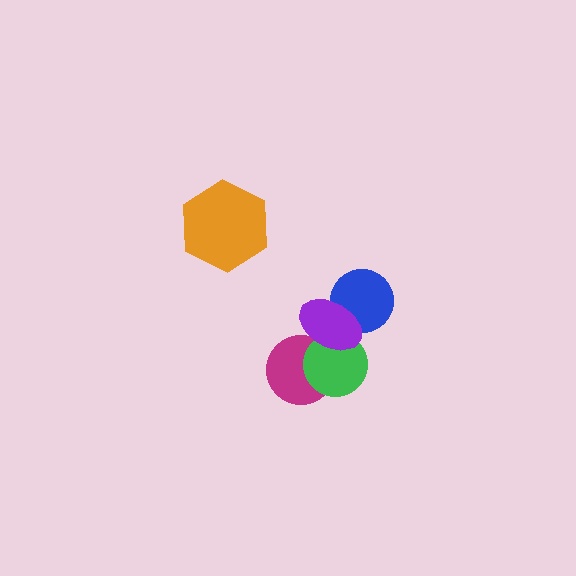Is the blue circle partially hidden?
Yes, it is partially covered by another shape.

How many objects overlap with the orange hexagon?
0 objects overlap with the orange hexagon.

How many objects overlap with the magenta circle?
2 objects overlap with the magenta circle.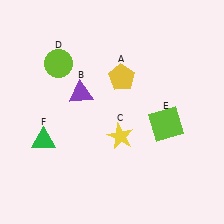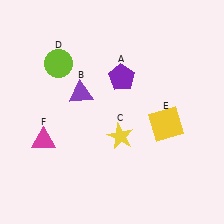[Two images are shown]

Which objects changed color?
A changed from yellow to purple. E changed from lime to yellow. F changed from green to magenta.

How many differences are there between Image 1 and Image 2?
There are 3 differences between the two images.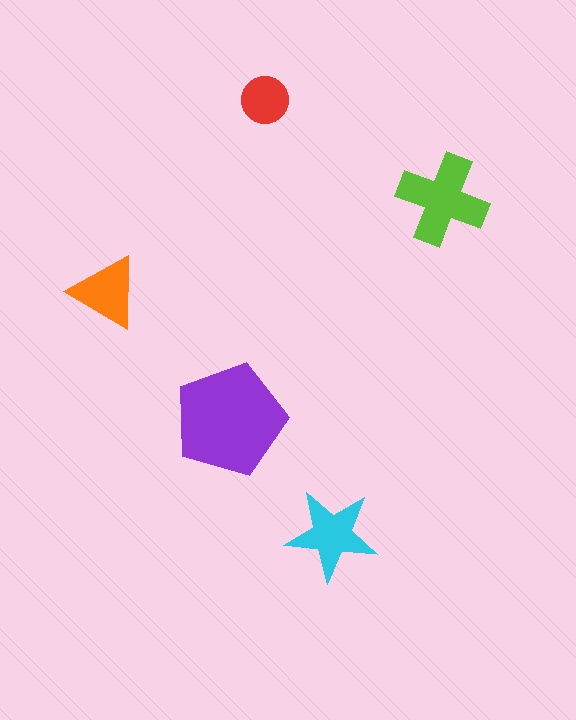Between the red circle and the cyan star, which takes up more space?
The cyan star.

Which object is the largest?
The purple pentagon.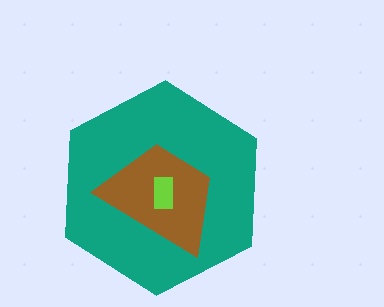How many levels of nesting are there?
3.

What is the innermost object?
The lime rectangle.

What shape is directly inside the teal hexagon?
The brown trapezoid.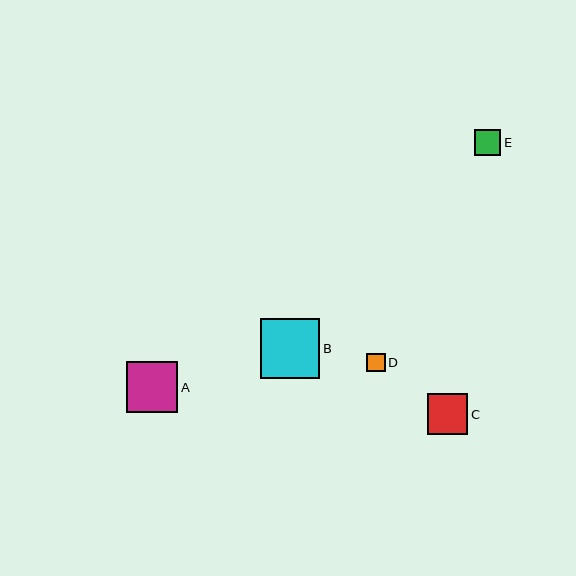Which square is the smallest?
Square D is the smallest with a size of approximately 18 pixels.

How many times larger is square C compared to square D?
Square C is approximately 2.2 times the size of square D.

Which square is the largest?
Square B is the largest with a size of approximately 59 pixels.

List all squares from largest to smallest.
From largest to smallest: B, A, C, E, D.